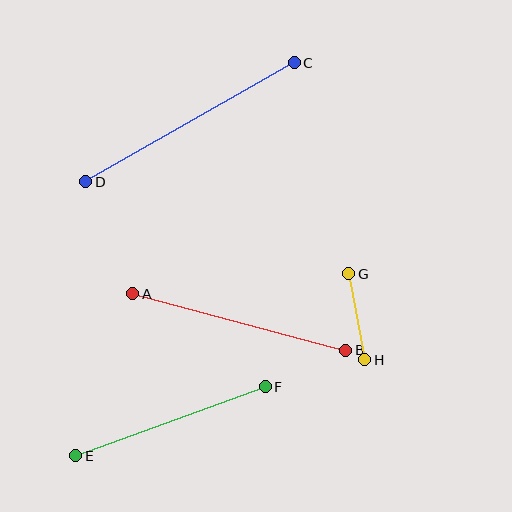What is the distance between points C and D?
The distance is approximately 240 pixels.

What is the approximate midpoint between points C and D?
The midpoint is at approximately (190, 122) pixels.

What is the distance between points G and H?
The distance is approximately 88 pixels.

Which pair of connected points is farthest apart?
Points C and D are farthest apart.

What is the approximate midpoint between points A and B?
The midpoint is at approximately (239, 322) pixels.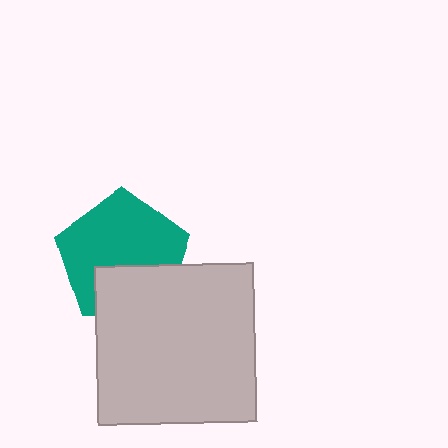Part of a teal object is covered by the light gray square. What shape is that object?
It is a pentagon.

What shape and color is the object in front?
The object in front is a light gray square.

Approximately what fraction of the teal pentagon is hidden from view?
Roughly 32% of the teal pentagon is hidden behind the light gray square.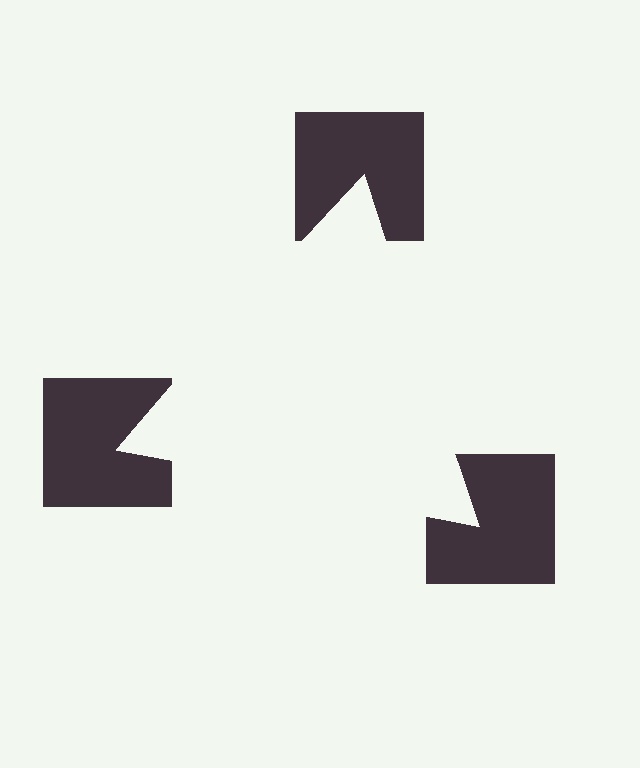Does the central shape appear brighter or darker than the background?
It typically appears slightly brighter than the background, even though no actual brightness change is drawn.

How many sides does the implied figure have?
3 sides.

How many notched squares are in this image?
There are 3 — one at each vertex of the illusory triangle.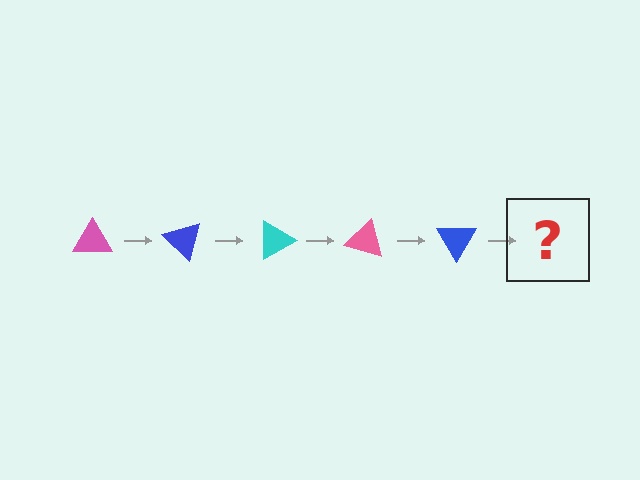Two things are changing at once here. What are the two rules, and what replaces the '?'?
The two rules are that it rotates 45 degrees each step and the color cycles through pink, blue, and cyan. The '?' should be a cyan triangle, rotated 225 degrees from the start.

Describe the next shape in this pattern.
It should be a cyan triangle, rotated 225 degrees from the start.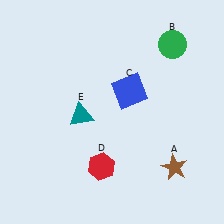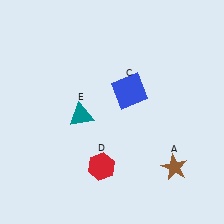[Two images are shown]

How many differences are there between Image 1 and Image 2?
There is 1 difference between the two images.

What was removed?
The green circle (B) was removed in Image 2.